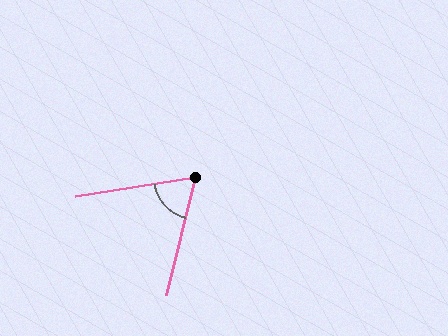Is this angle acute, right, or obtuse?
It is acute.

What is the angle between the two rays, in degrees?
Approximately 67 degrees.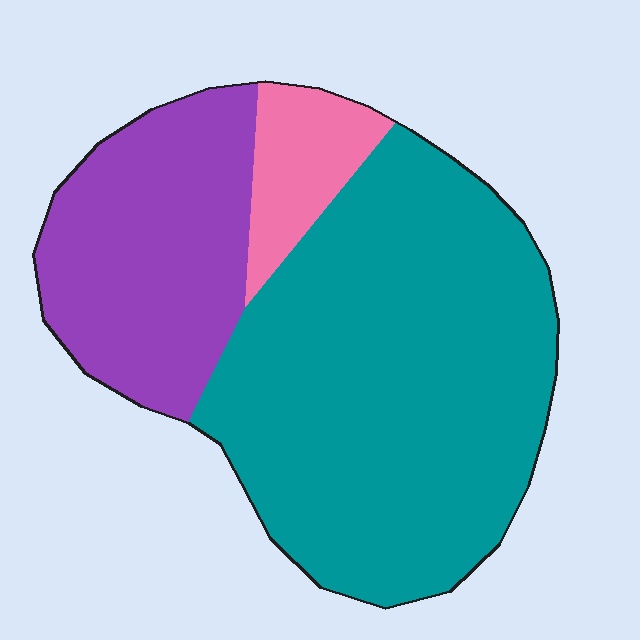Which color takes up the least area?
Pink, at roughly 10%.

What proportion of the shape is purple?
Purple covers roughly 30% of the shape.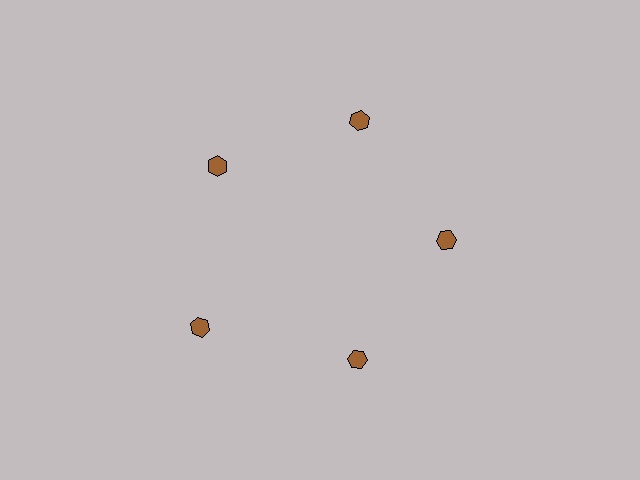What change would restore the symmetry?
The symmetry would be restored by moving it inward, back onto the ring so that all 5 hexagons sit at equal angles and equal distance from the center.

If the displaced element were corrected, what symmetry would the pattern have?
It would have 5-fold rotational symmetry — the pattern would map onto itself every 72 degrees.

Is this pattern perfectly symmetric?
No. The 5 brown hexagons are arranged in a ring, but one element near the 8 o'clock position is pushed outward from the center, breaking the 5-fold rotational symmetry.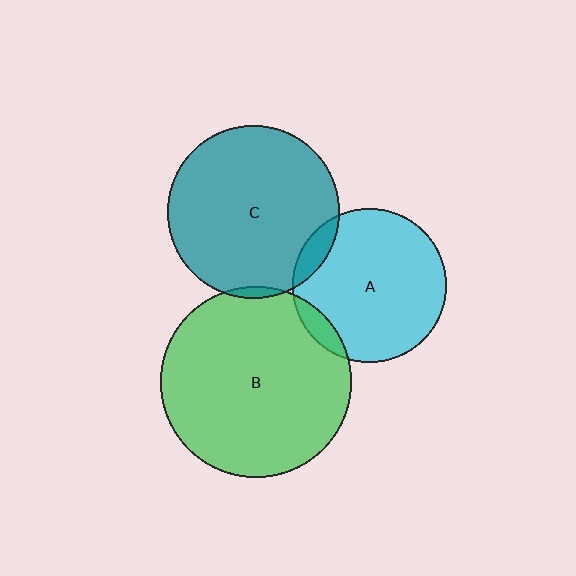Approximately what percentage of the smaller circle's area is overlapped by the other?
Approximately 10%.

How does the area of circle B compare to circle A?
Approximately 1.6 times.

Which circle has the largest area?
Circle B (green).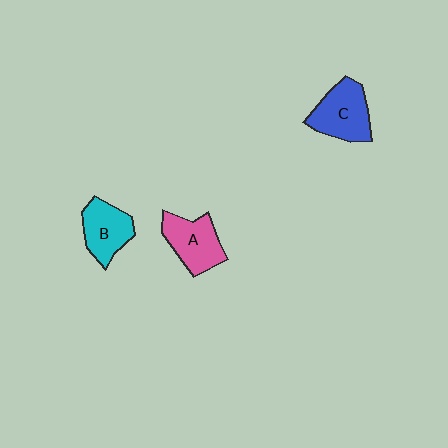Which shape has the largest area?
Shape C (blue).